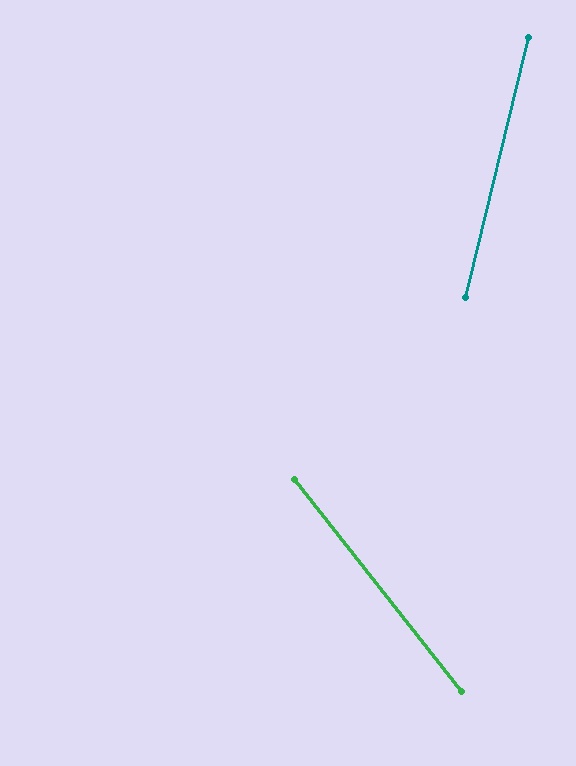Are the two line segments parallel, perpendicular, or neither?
Neither parallel nor perpendicular — they differ by about 52°.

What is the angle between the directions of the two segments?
Approximately 52 degrees.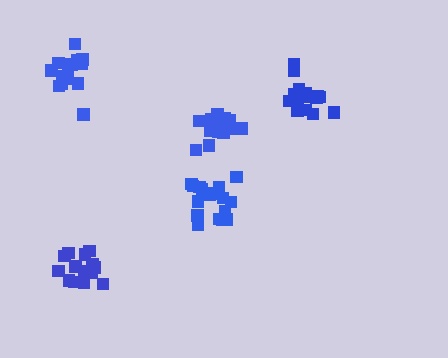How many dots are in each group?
Group 1: 19 dots, Group 2: 16 dots, Group 3: 16 dots, Group 4: 15 dots, Group 5: 15 dots (81 total).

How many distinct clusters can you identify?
There are 5 distinct clusters.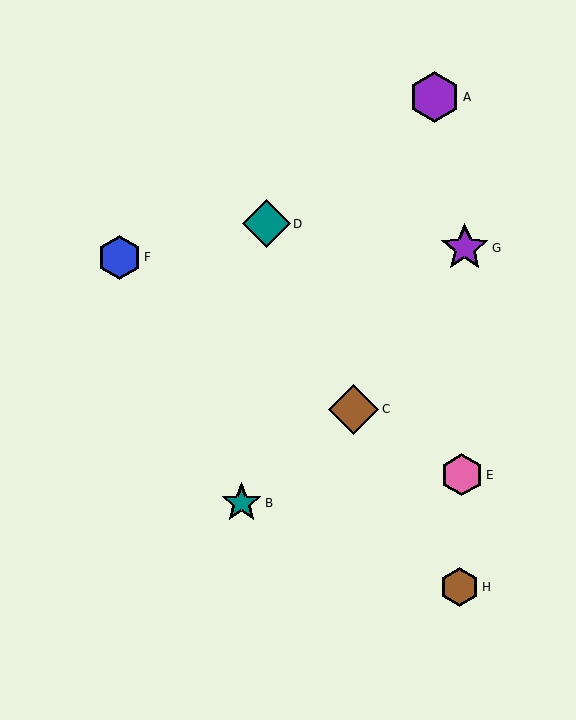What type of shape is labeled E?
Shape E is a pink hexagon.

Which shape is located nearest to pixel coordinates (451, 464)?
The pink hexagon (labeled E) at (462, 475) is nearest to that location.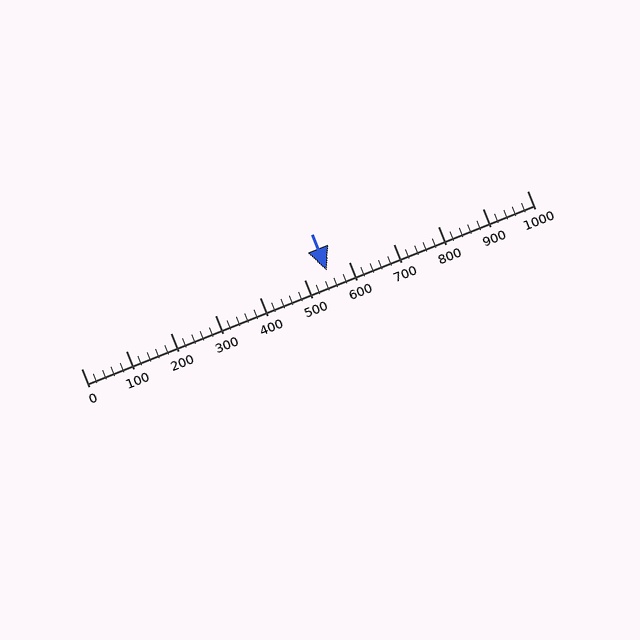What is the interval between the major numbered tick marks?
The major tick marks are spaced 100 units apart.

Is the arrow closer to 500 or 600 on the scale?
The arrow is closer to 600.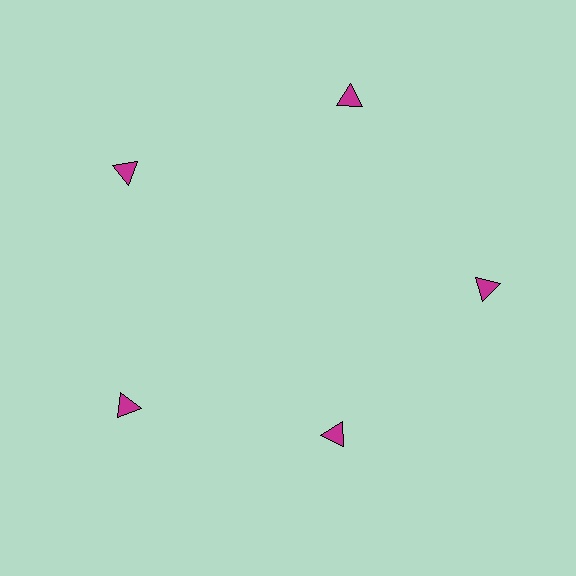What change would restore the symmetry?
The symmetry would be restored by moving it outward, back onto the ring so that all 5 triangles sit at equal angles and equal distance from the center.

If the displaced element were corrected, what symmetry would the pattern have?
It would have 5-fold rotational symmetry — the pattern would map onto itself every 72 degrees.